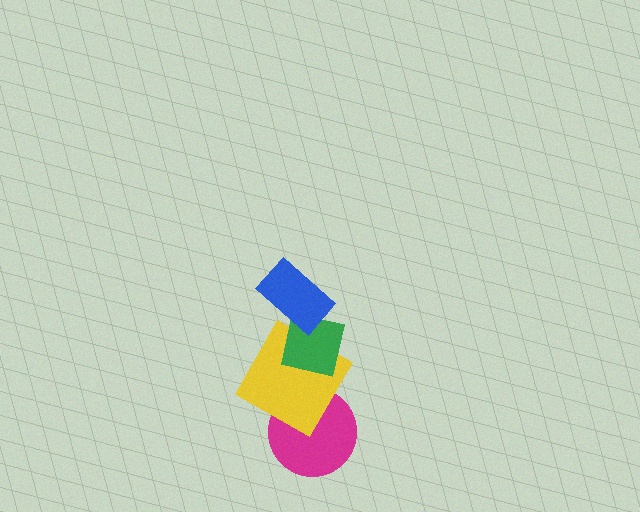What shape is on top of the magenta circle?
The yellow square is on top of the magenta circle.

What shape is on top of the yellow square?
The green square is on top of the yellow square.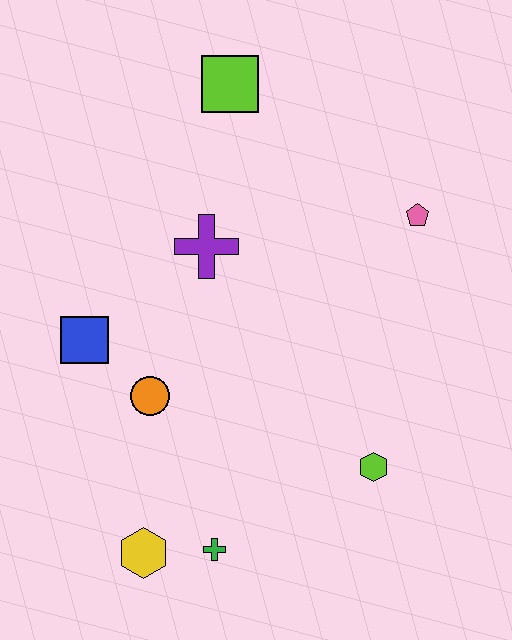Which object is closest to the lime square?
The purple cross is closest to the lime square.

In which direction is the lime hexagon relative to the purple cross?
The lime hexagon is below the purple cross.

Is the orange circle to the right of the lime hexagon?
No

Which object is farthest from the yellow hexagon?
The lime square is farthest from the yellow hexagon.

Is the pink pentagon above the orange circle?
Yes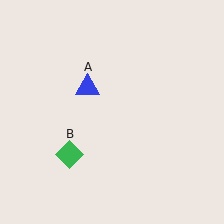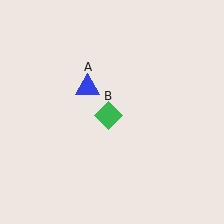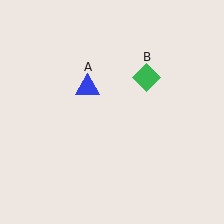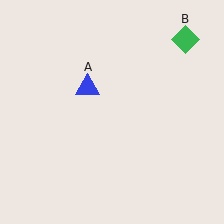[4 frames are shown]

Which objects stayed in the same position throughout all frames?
Blue triangle (object A) remained stationary.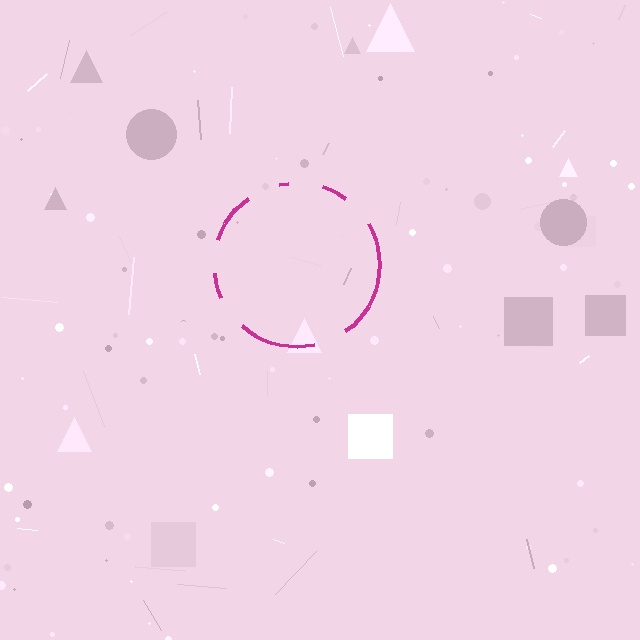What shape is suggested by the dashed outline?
The dashed outline suggests a circle.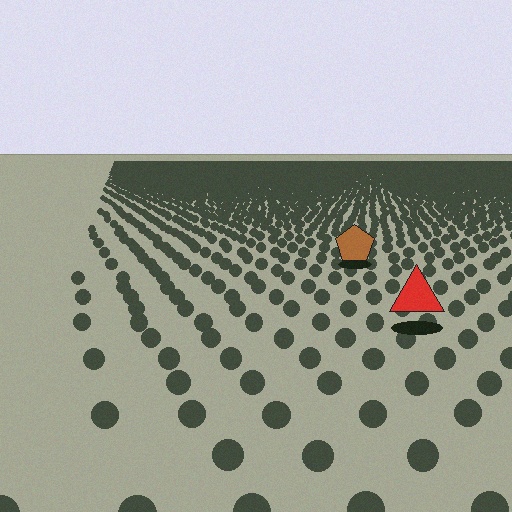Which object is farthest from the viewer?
The brown pentagon is farthest from the viewer. It appears smaller and the ground texture around it is denser.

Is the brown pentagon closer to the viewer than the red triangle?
No. The red triangle is closer — you can tell from the texture gradient: the ground texture is coarser near it.